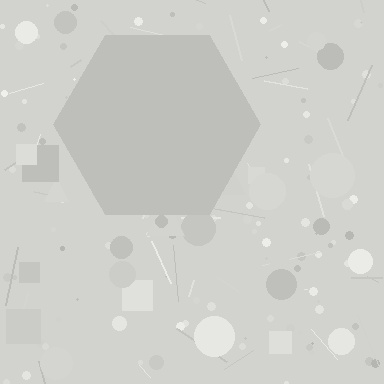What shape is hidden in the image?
A hexagon is hidden in the image.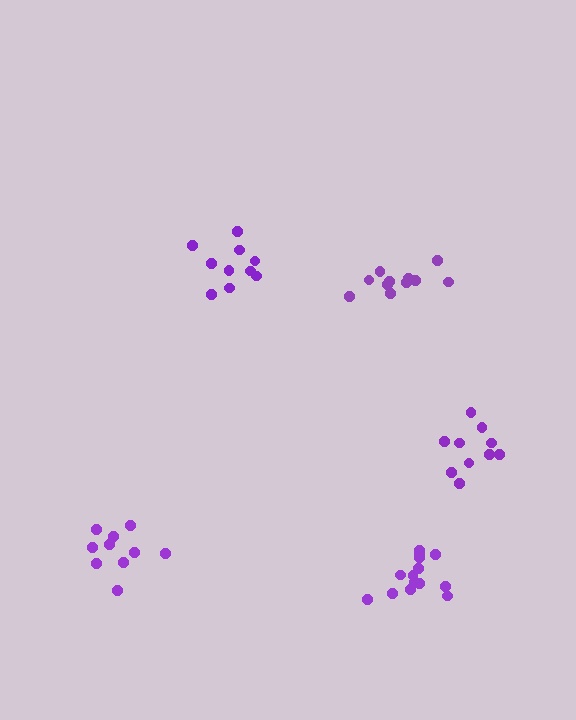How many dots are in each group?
Group 1: 10 dots, Group 2: 14 dots, Group 3: 10 dots, Group 4: 11 dots, Group 5: 10 dots (55 total).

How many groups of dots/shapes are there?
There are 5 groups.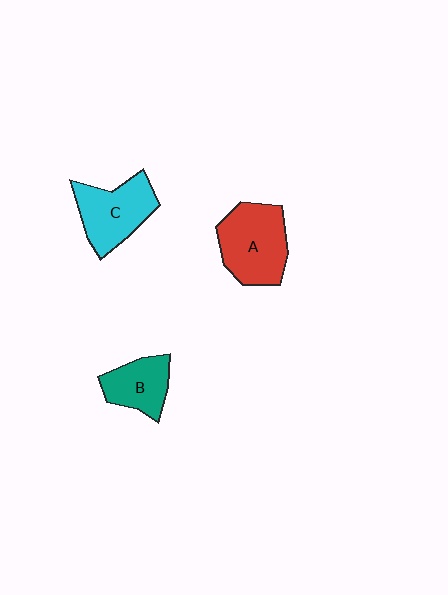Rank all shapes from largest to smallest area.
From largest to smallest: A (red), C (cyan), B (teal).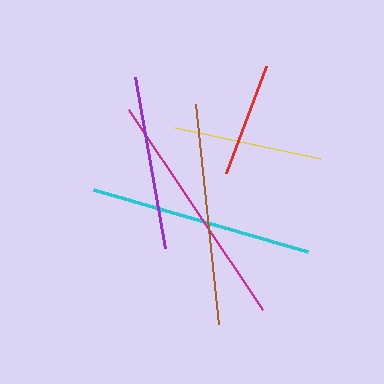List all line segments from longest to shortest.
From longest to shortest: magenta, cyan, brown, purple, yellow, red.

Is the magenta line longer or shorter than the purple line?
The magenta line is longer than the purple line.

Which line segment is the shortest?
The red line is the shortest at approximately 115 pixels.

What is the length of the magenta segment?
The magenta segment is approximately 240 pixels long.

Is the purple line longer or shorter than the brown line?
The brown line is longer than the purple line.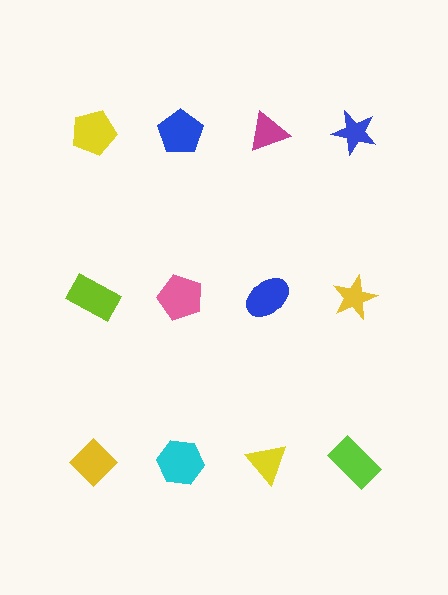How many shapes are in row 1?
4 shapes.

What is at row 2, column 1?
A lime rectangle.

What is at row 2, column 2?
A pink pentagon.